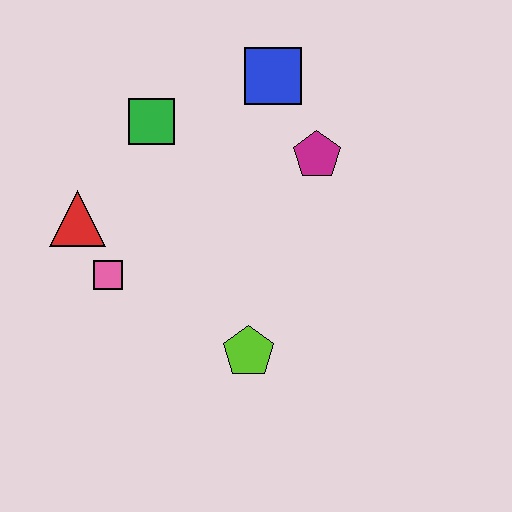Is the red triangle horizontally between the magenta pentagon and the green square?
No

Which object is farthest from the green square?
The lime pentagon is farthest from the green square.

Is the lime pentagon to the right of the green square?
Yes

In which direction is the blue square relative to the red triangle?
The blue square is to the right of the red triangle.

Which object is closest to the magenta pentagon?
The blue square is closest to the magenta pentagon.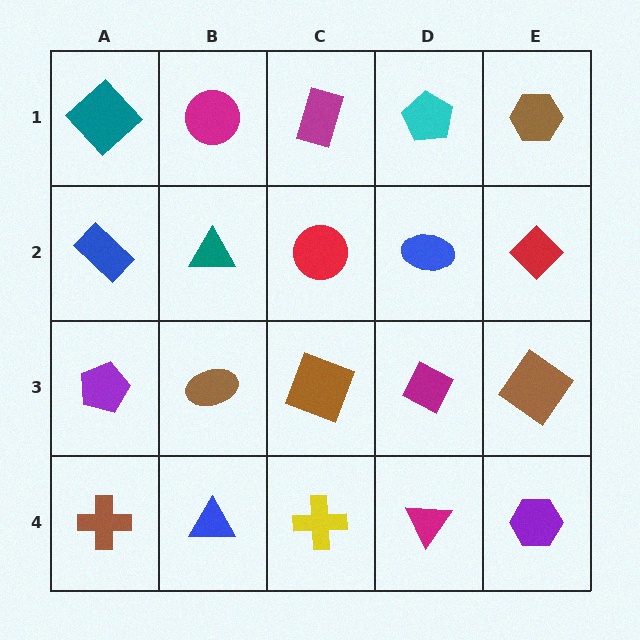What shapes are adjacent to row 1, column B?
A teal triangle (row 2, column B), a teal diamond (row 1, column A), a magenta rectangle (row 1, column C).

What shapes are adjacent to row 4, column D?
A magenta diamond (row 3, column D), a yellow cross (row 4, column C), a purple hexagon (row 4, column E).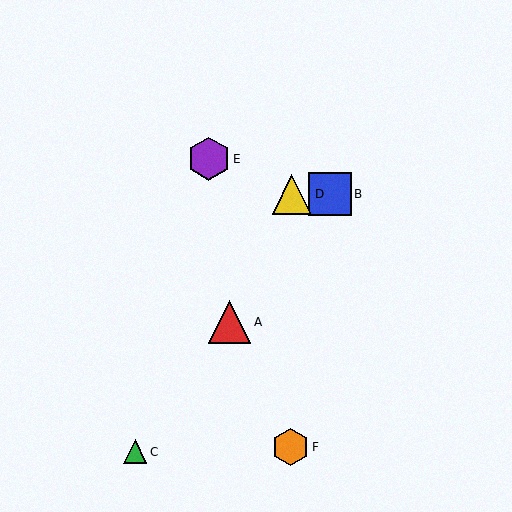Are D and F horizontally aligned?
No, D is at y≈194 and F is at y≈447.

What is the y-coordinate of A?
Object A is at y≈322.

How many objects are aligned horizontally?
2 objects (B, D) are aligned horizontally.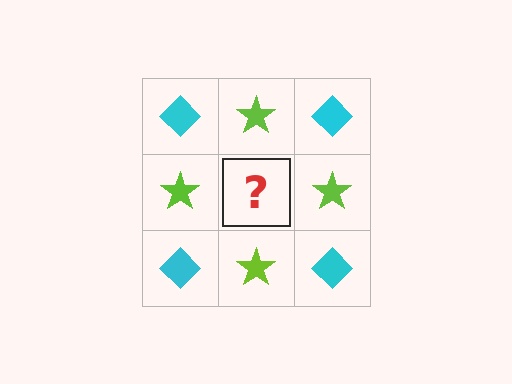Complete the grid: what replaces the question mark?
The question mark should be replaced with a cyan diamond.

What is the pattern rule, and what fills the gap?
The rule is that it alternates cyan diamond and lime star in a checkerboard pattern. The gap should be filled with a cyan diamond.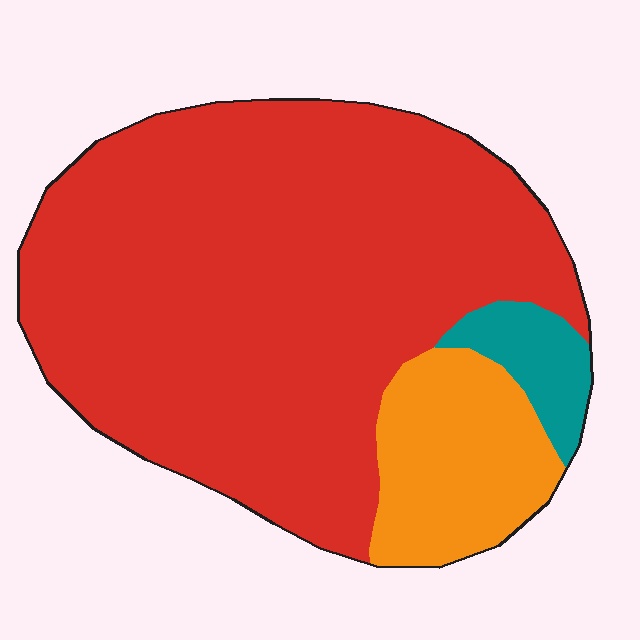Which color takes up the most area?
Red, at roughly 80%.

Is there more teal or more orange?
Orange.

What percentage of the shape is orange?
Orange covers about 15% of the shape.